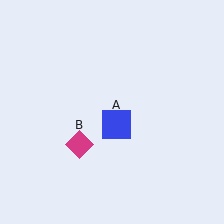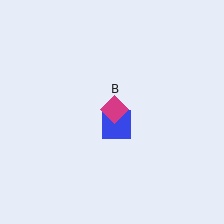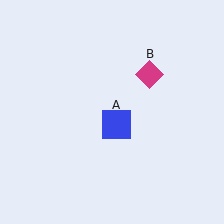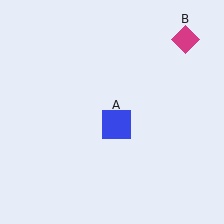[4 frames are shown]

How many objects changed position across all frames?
1 object changed position: magenta diamond (object B).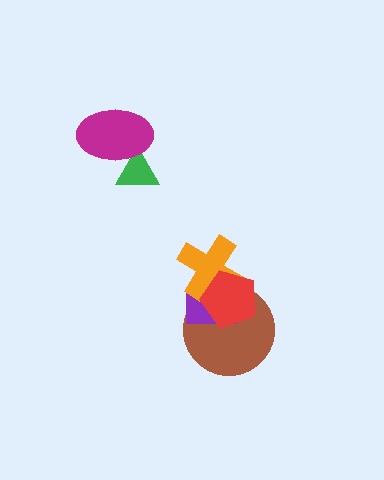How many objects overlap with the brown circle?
3 objects overlap with the brown circle.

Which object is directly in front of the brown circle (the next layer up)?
The purple rectangle is directly in front of the brown circle.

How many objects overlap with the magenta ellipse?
1 object overlaps with the magenta ellipse.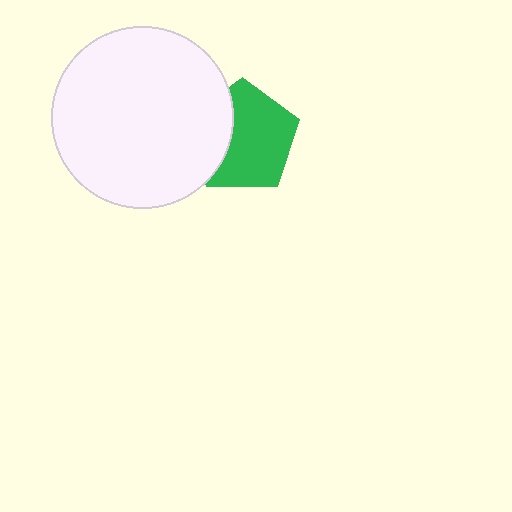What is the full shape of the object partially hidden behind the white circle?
The partially hidden object is a green pentagon.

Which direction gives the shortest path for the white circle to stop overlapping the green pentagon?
Moving left gives the shortest separation.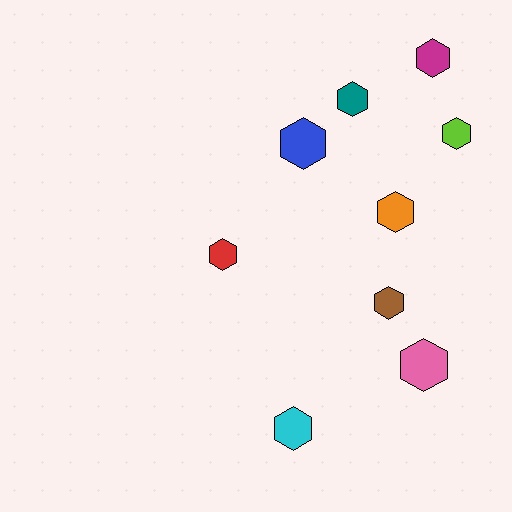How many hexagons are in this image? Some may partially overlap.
There are 9 hexagons.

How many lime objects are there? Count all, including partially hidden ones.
There is 1 lime object.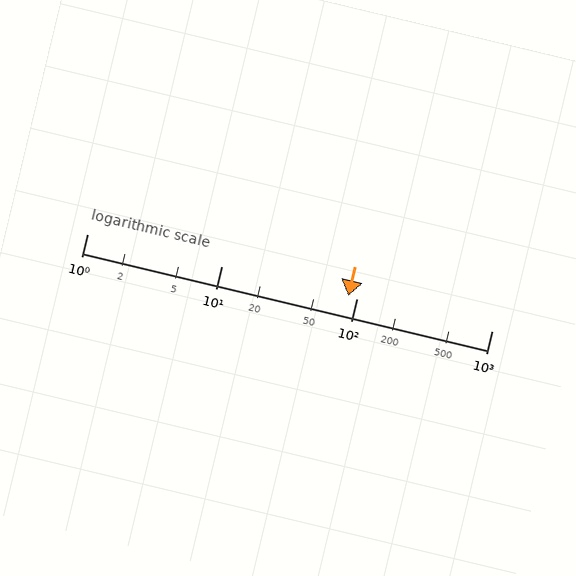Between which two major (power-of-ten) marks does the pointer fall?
The pointer is between 10 and 100.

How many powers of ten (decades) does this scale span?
The scale spans 3 decades, from 1 to 1000.